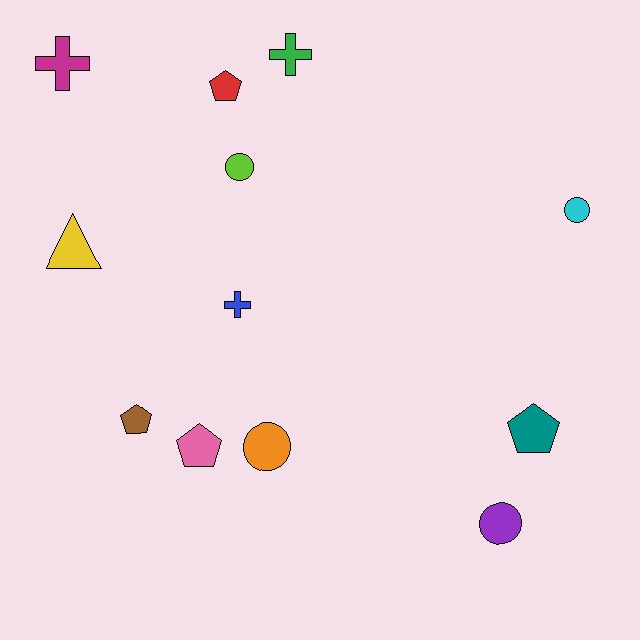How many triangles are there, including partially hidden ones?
There is 1 triangle.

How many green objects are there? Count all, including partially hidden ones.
There is 1 green object.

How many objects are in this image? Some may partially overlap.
There are 12 objects.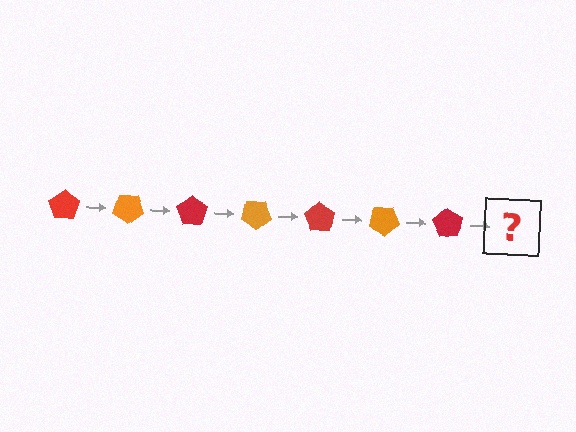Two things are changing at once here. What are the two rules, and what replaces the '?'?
The two rules are that it rotates 35 degrees each step and the color cycles through red and orange. The '?' should be an orange pentagon, rotated 245 degrees from the start.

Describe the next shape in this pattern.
It should be an orange pentagon, rotated 245 degrees from the start.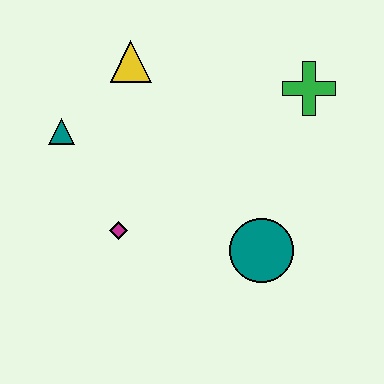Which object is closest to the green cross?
The teal circle is closest to the green cross.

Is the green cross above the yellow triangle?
No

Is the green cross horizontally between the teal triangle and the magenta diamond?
No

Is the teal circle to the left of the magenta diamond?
No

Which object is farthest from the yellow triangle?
The teal circle is farthest from the yellow triangle.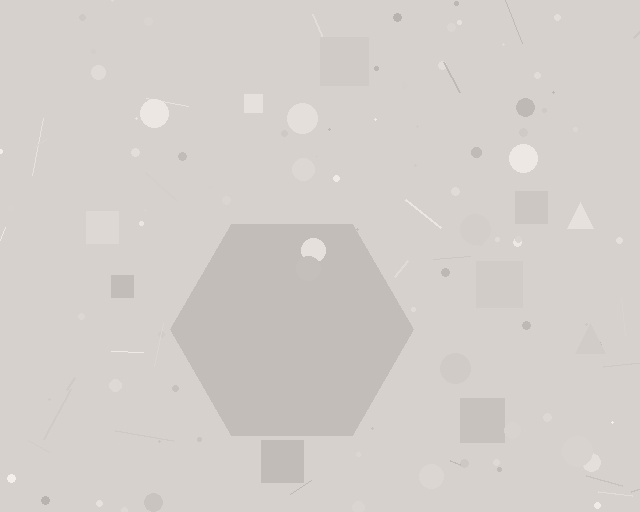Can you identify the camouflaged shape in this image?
The camouflaged shape is a hexagon.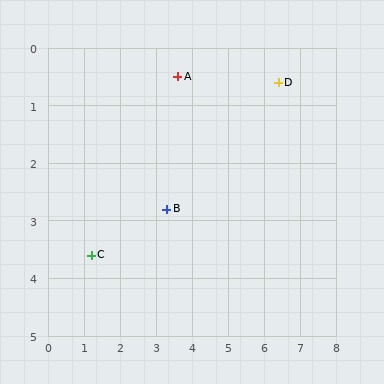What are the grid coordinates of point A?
Point A is at approximately (3.6, 0.5).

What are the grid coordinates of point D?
Point D is at approximately (6.4, 0.6).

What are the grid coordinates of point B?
Point B is at approximately (3.3, 2.8).